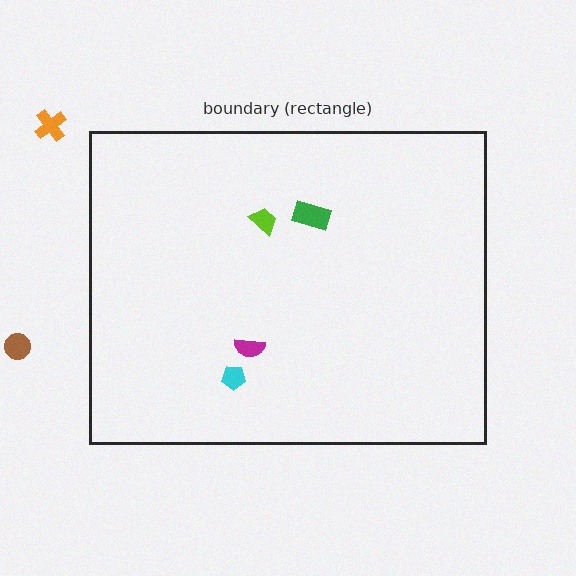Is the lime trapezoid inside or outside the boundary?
Inside.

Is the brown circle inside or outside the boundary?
Outside.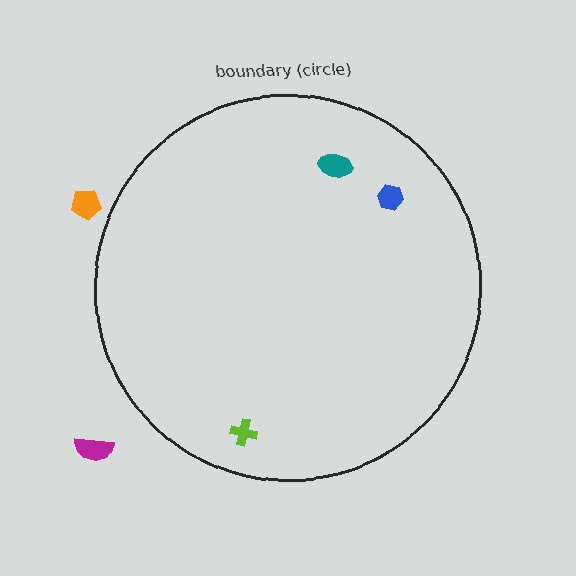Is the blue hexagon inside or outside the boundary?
Inside.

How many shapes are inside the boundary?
3 inside, 2 outside.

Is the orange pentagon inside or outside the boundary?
Outside.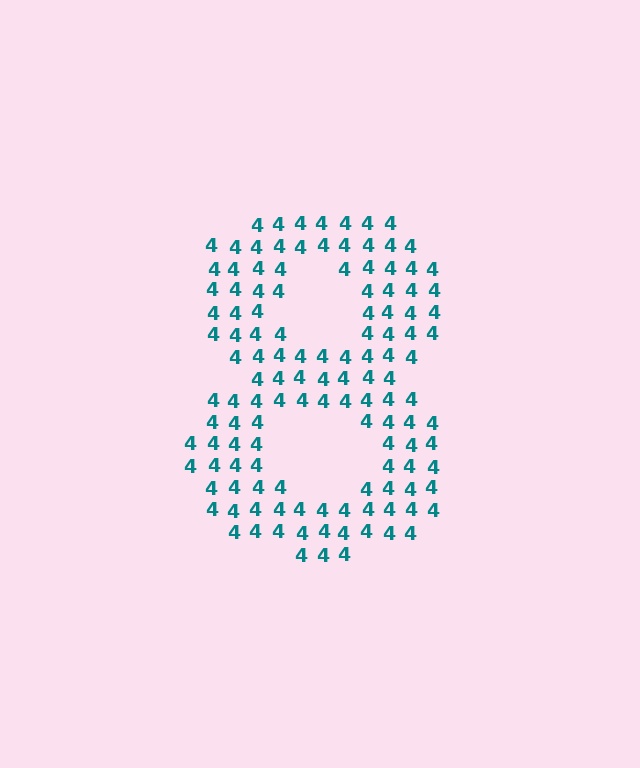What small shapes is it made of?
It is made of small digit 4's.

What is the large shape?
The large shape is the digit 8.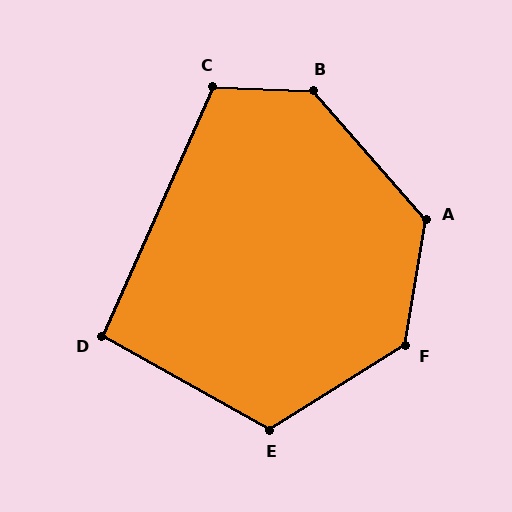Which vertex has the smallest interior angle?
D, at approximately 95 degrees.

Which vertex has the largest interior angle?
B, at approximately 134 degrees.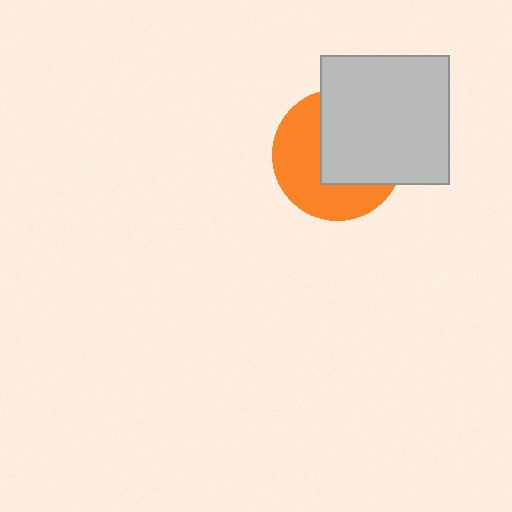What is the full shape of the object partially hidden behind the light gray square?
The partially hidden object is an orange circle.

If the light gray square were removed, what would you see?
You would see the complete orange circle.